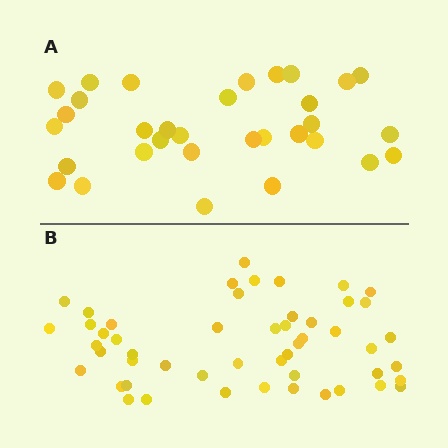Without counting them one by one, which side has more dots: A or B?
Region B (the bottom region) has more dots.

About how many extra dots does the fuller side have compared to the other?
Region B has approximately 20 more dots than region A.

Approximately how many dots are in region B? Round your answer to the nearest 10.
About 50 dots. (The exact count is 51, which rounds to 50.)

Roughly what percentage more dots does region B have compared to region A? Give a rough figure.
About 60% more.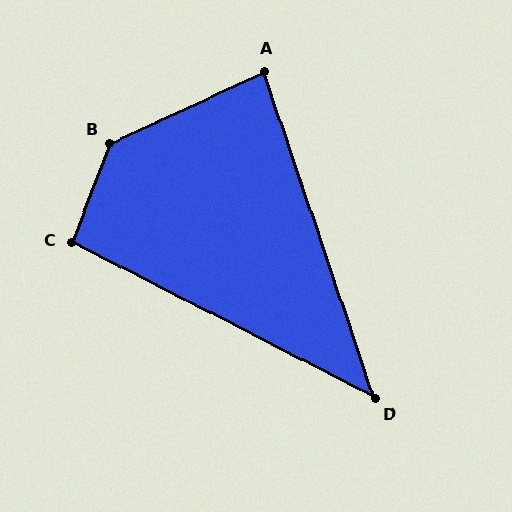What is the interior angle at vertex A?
Approximately 84 degrees (acute).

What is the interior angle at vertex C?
Approximately 96 degrees (obtuse).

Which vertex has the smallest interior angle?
D, at approximately 44 degrees.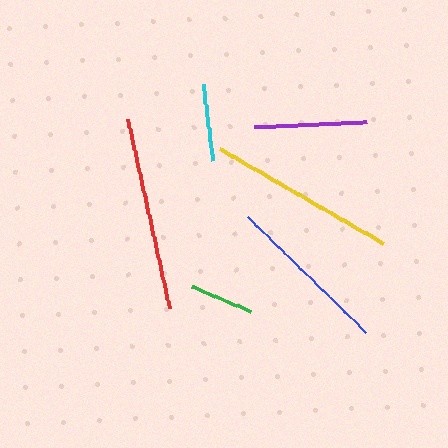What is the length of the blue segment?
The blue segment is approximately 165 pixels long.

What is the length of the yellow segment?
The yellow segment is approximately 189 pixels long.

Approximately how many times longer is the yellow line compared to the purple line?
The yellow line is approximately 1.7 times the length of the purple line.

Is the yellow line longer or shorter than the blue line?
The yellow line is longer than the blue line.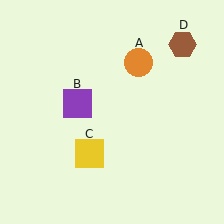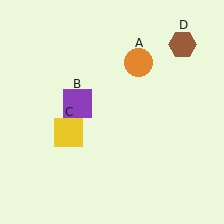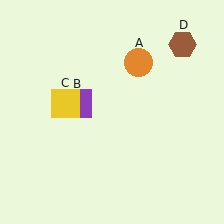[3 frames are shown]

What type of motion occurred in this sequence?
The yellow square (object C) rotated clockwise around the center of the scene.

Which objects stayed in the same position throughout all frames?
Orange circle (object A) and purple square (object B) and brown hexagon (object D) remained stationary.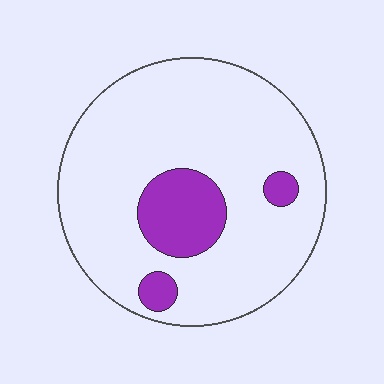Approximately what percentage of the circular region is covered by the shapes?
Approximately 15%.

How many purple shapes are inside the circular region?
3.